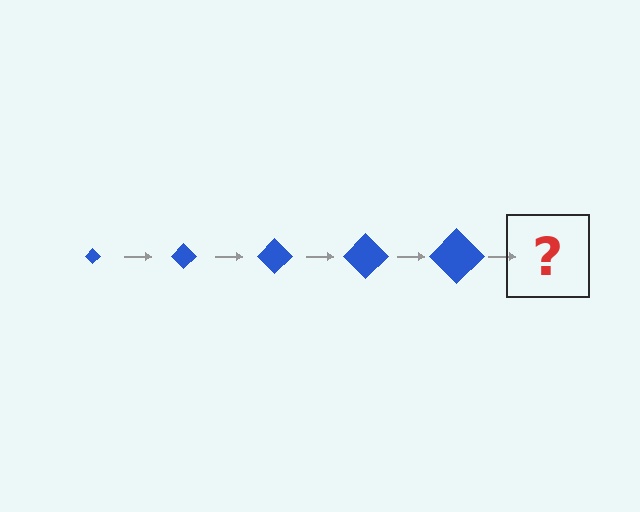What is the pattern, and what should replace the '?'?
The pattern is that the diamond gets progressively larger each step. The '?' should be a blue diamond, larger than the previous one.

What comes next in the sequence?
The next element should be a blue diamond, larger than the previous one.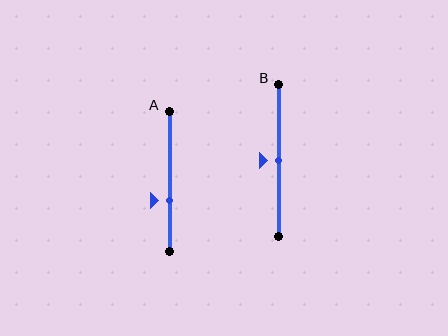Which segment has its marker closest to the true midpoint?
Segment B has its marker closest to the true midpoint.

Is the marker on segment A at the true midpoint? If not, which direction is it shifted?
No, the marker on segment A is shifted downward by about 14% of the segment length.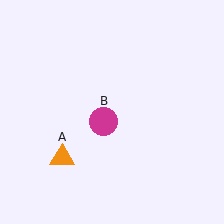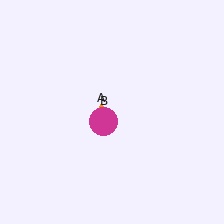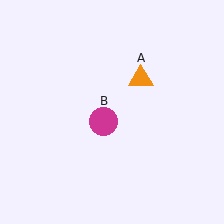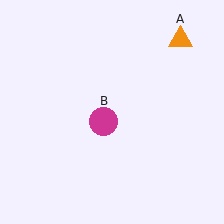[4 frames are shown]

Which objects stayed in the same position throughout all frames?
Magenta circle (object B) remained stationary.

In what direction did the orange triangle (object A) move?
The orange triangle (object A) moved up and to the right.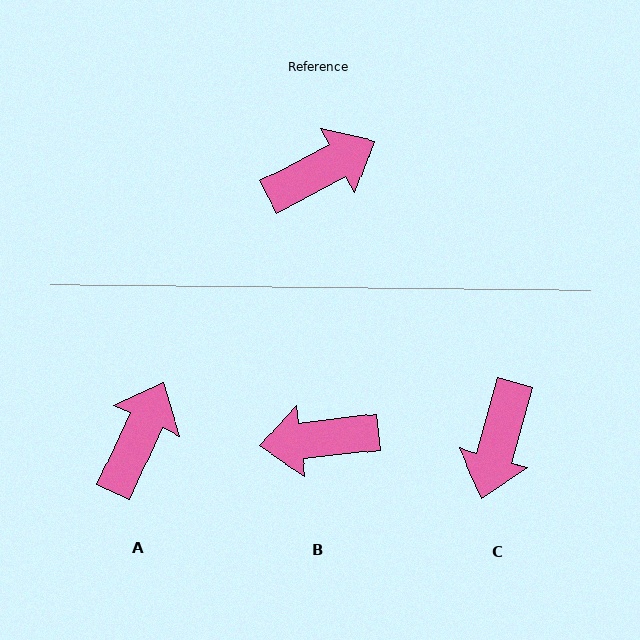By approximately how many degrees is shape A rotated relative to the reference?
Approximately 37 degrees counter-clockwise.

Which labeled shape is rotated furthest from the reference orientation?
B, about 159 degrees away.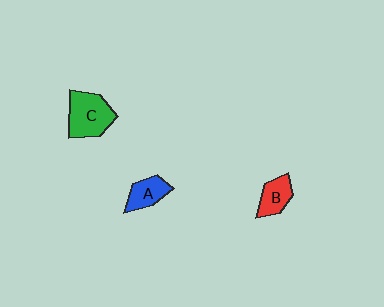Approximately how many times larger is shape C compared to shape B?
Approximately 1.6 times.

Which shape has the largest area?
Shape C (green).